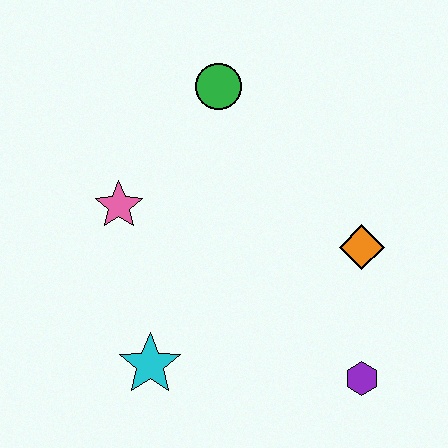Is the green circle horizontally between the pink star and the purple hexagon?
Yes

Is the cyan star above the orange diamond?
No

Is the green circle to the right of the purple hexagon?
No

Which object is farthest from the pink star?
The purple hexagon is farthest from the pink star.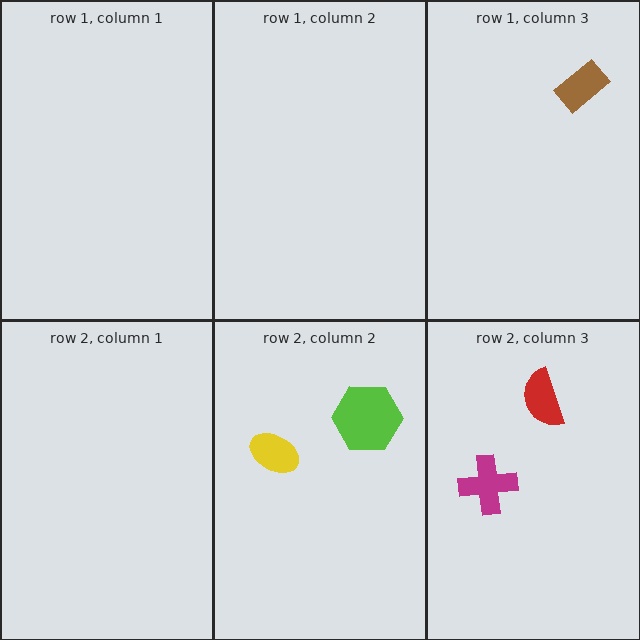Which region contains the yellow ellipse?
The row 2, column 2 region.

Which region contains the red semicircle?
The row 2, column 3 region.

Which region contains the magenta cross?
The row 2, column 3 region.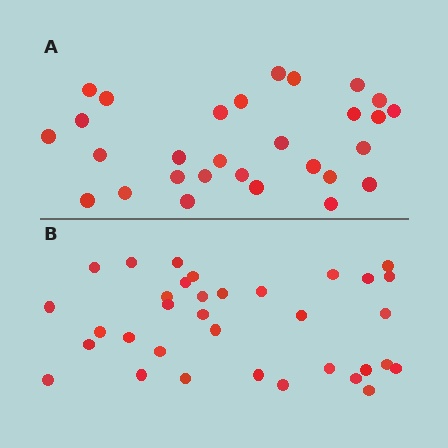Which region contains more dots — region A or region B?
Region B (the bottom region) has more dots.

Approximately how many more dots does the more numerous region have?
Region B has about 5 more dots than region A.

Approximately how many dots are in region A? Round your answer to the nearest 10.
About 30 dots. (The exact count is 29, which rounds to 30.)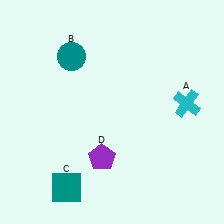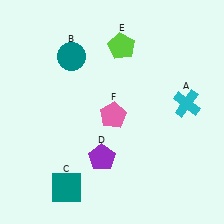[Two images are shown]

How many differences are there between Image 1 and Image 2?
There are 2 differences between the two images.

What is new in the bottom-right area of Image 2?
A pink pentagon (F) was added in the bottom-right area of Image 2.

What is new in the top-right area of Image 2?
A lime pentagon (E) was added in the top-right area of Image 2.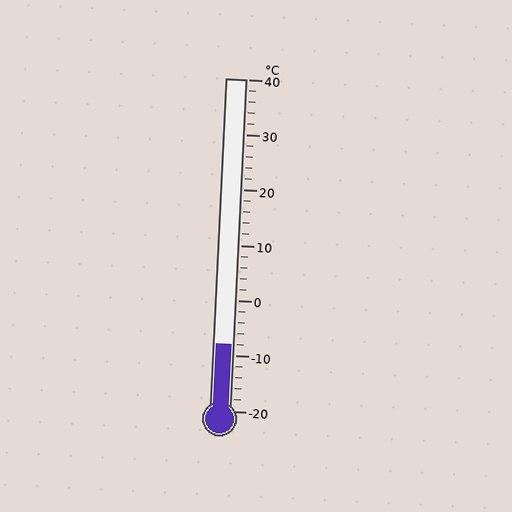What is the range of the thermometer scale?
The thermometer scale ranges from -20°C to 40°C.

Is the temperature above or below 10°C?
The temperature is below 10°C.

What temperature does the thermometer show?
The thermometer shows approximately -8°C.